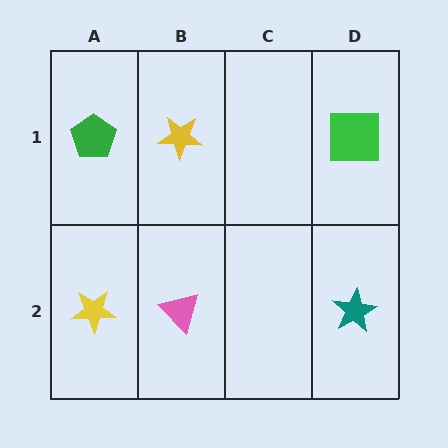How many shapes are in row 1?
3 shapes.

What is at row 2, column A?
A yellow star.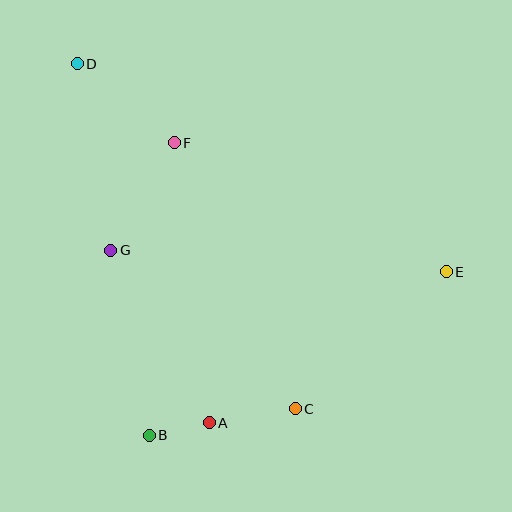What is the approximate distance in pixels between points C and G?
The distance between C and G is approximately 244 pixels.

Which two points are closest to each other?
Points A and B are closest to each other.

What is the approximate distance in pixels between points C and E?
The distance between C and E is approximately 204 pixels.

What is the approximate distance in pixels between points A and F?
The distance between A and F is approximately 282 pixels.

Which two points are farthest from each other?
Points D and E are farthest from each other.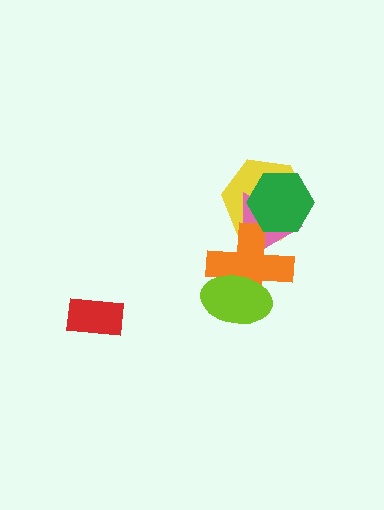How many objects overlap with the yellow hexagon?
3 objects overlap with the yellow hexagon.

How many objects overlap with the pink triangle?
3 objects overlap with the pink triangle.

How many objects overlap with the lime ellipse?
1 object overlaps with the lime ellipse.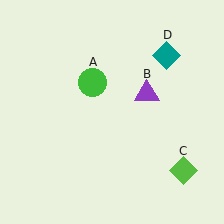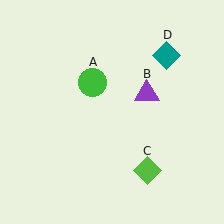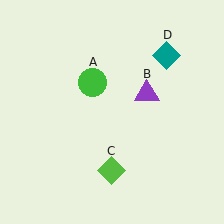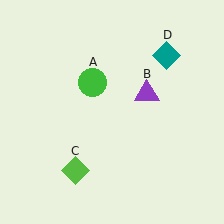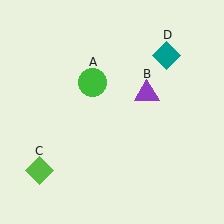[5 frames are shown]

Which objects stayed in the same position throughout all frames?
Green circle (object A) and purple triangle (object B) and teal diamond (object D) remained stationary.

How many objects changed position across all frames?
1 object changed position: lime diamond (object C).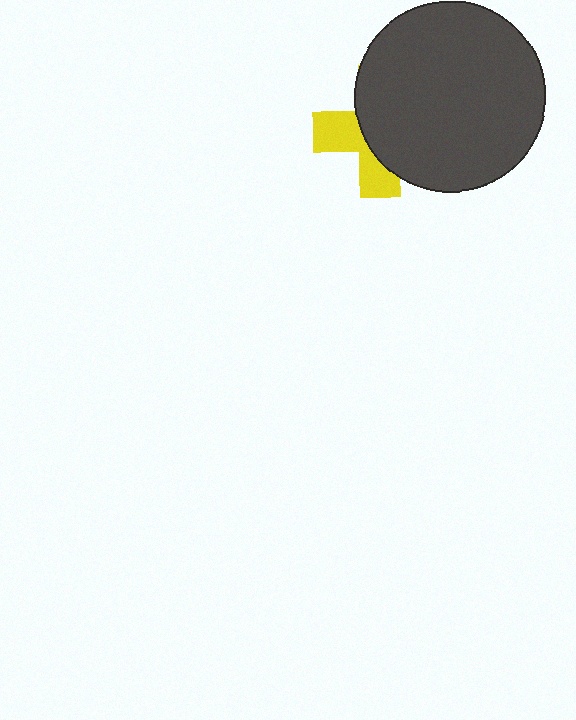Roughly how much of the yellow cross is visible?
A small part of it is visible (roughly 38%).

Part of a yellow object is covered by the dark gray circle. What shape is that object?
It is a cross.